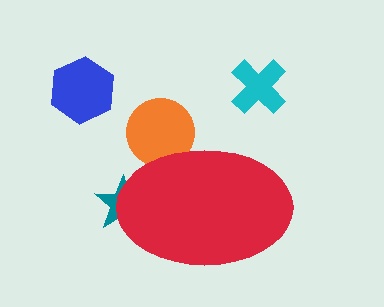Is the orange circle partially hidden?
Yes, the orange circle is partially hidden behind the red ellipse.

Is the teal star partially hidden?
Yes, the teal star is partially hidden behind the red ellipse.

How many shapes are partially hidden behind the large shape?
2 shapes are partially hidden.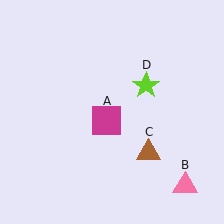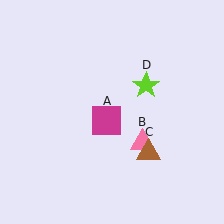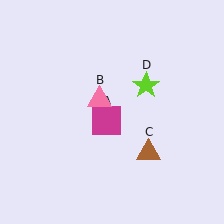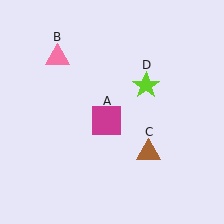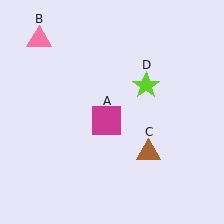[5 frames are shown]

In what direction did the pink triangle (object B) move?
The pink triangle (object B) moved up and to the left.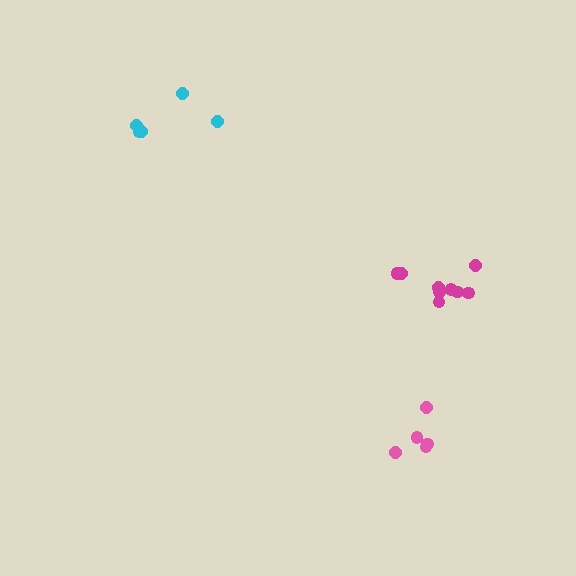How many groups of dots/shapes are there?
There are 3 groups.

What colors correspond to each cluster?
The clusters are colored: magenta, pink, cyan.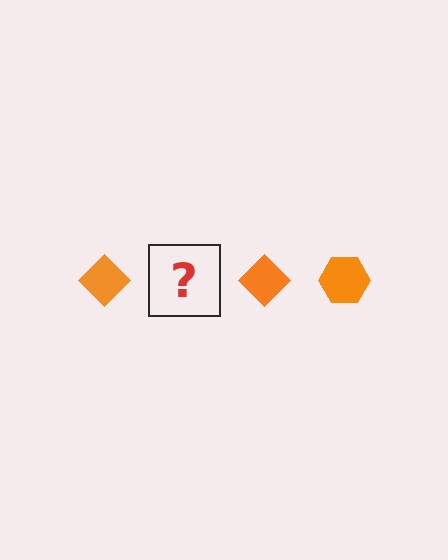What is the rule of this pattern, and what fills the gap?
The rule is that the pattern cycles through diamond, hexagon shapes in orange. The gap should be filled with an orange hexagon.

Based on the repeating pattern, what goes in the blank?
The blank should be an orange hexagon.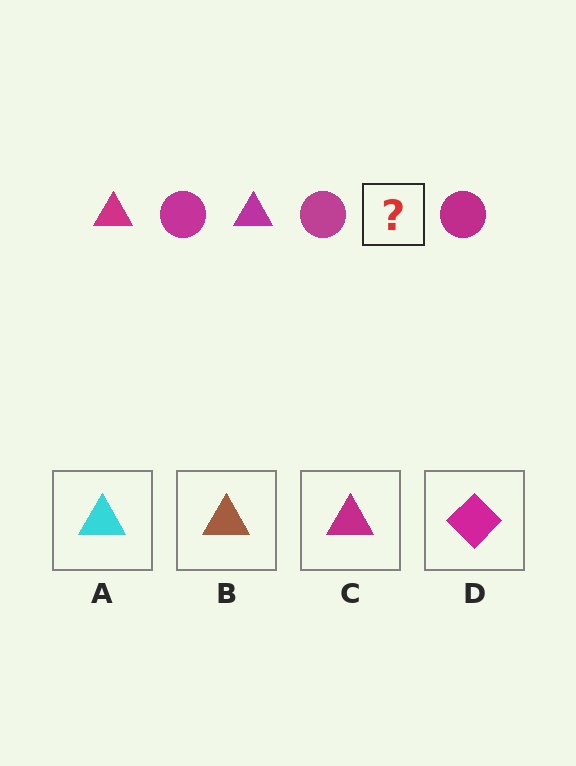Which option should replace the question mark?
Option C.